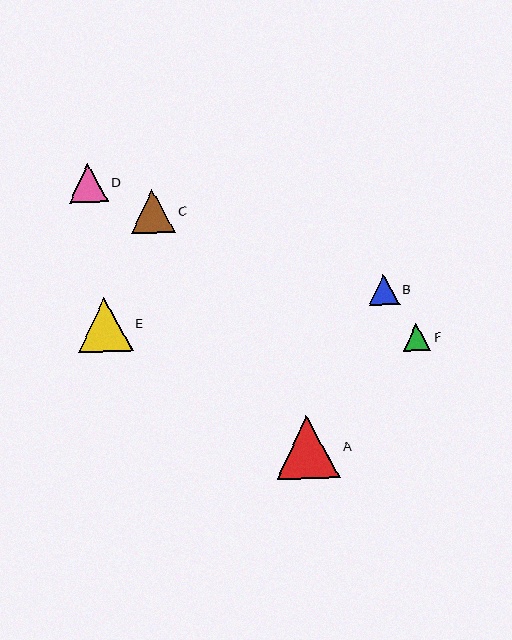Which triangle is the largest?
Triangle A is the largest with a size of approximately 64 pixels.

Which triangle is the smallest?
Triangle F is the smallest with a size of approximately 28 pixels.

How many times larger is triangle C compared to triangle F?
Triangle C is approximately 1.6 times the size of triangle F.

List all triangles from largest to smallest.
From largest to smallest: A, E, C, D, B, F.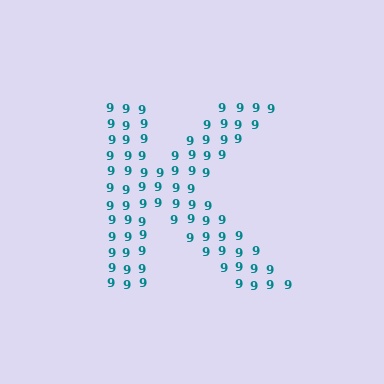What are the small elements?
The small elements are digit 9's.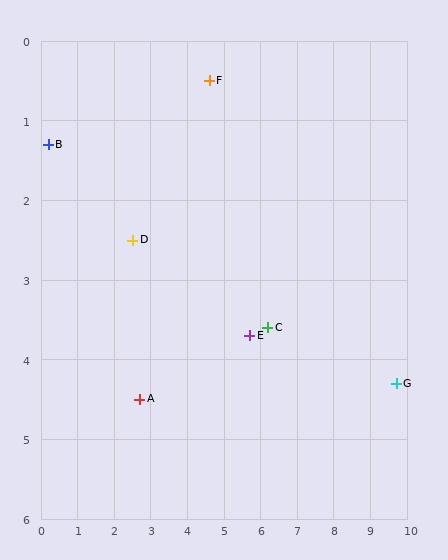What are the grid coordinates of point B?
Point B is at approximately (0.2, 1.3).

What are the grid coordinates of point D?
Point D is at approximately (2.5, 2.5).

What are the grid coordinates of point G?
Point G is at approximately (9.7, 4.3).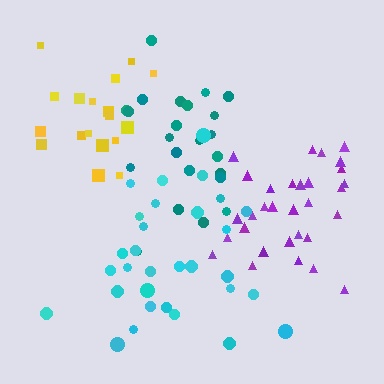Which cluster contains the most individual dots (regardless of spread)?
Purple (31).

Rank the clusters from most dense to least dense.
purple, cyan, yellow, teal.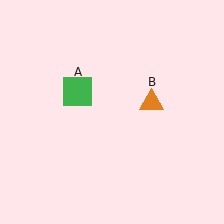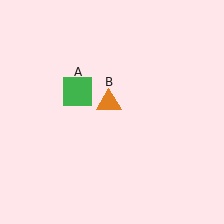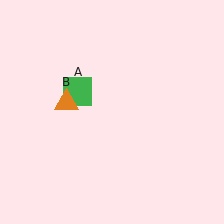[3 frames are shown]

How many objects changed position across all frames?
1 object changed position: orange triangle (object B).